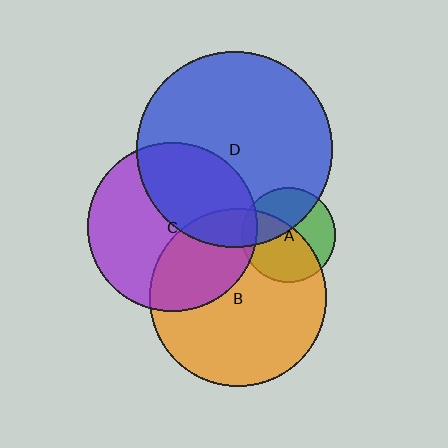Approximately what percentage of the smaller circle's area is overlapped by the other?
Approximately 35%.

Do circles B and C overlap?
Yes.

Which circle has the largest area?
Circle D (blue).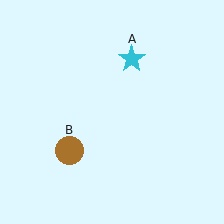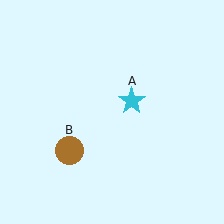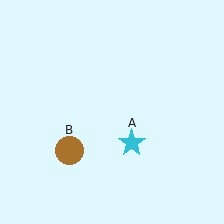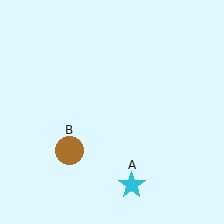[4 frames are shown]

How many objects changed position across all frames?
1 object changed position: cyan star (object A).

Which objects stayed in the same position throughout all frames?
Brown circle (object B) remained stationary.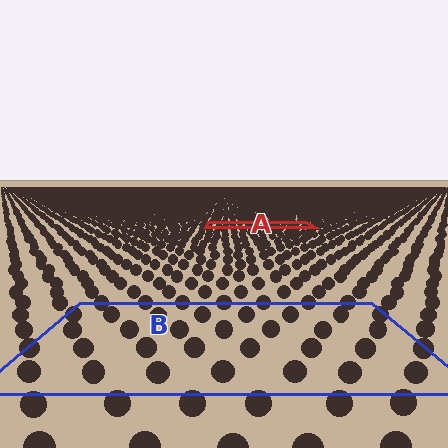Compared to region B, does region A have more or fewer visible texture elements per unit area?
Region A has more texture elements per unit area — they are packed more densely because it is farther away.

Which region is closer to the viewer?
Region B is closer. The texture elements there are larger and more spread out.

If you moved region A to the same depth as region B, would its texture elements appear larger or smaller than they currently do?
They would appear larger. At a closer depth, the same texture elements are projected at a bigger on-screen size.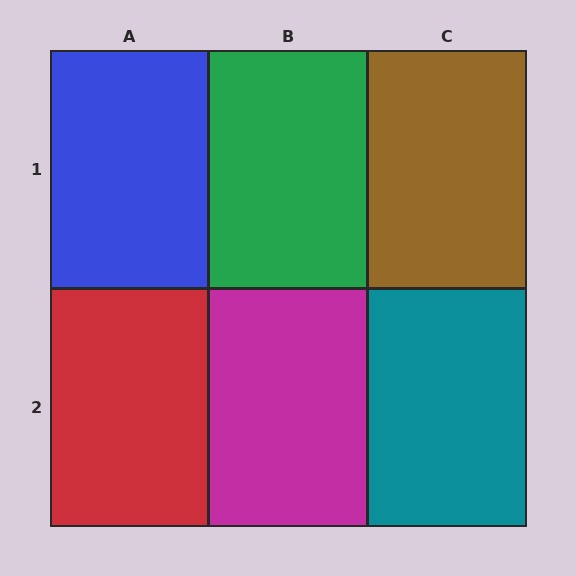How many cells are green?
1 cell is green.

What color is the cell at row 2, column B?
Magenta.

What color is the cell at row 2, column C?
Teal.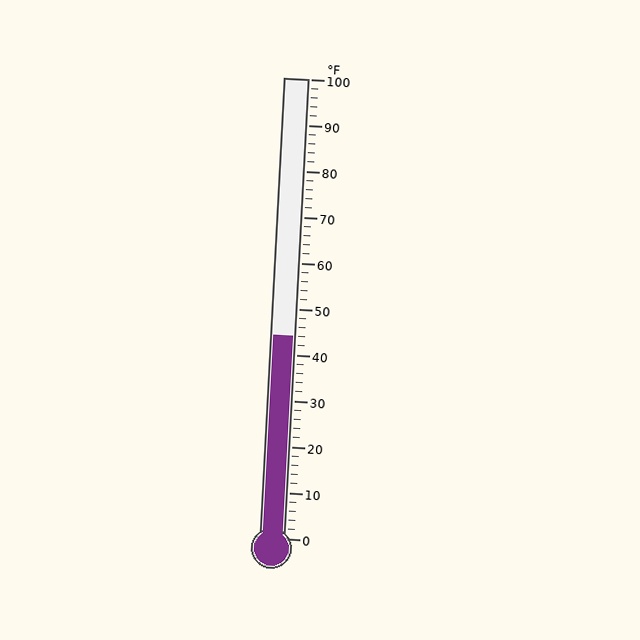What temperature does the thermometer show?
The thermometer shows approximately 44°F.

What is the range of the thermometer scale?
The thermometer scale ranges from 0°F to 100°F.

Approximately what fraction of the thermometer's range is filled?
The thermometer is filled to approximately 45% of its range.